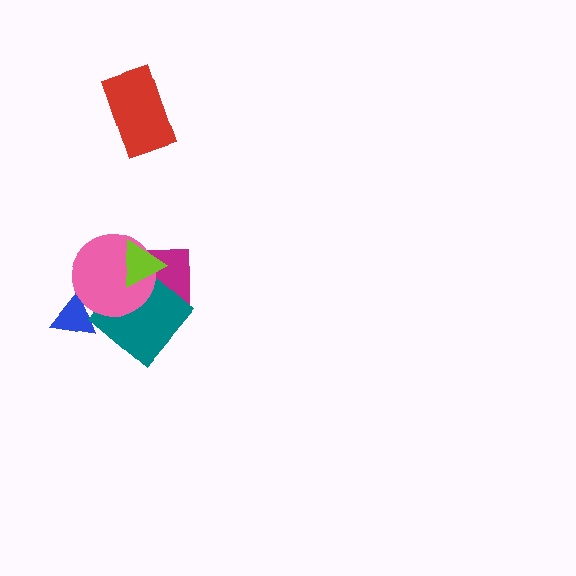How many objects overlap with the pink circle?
4 objects overlap with the pink circle.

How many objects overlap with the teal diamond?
3 objects overlap with the teal diamond.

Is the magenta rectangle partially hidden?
Yes, it is partially covered by another shape.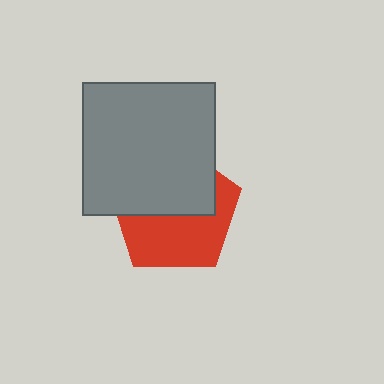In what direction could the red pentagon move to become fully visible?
The red pentagon could move down. That would shift it out from behind the gray square entirely.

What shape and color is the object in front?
The object in front is a gray square.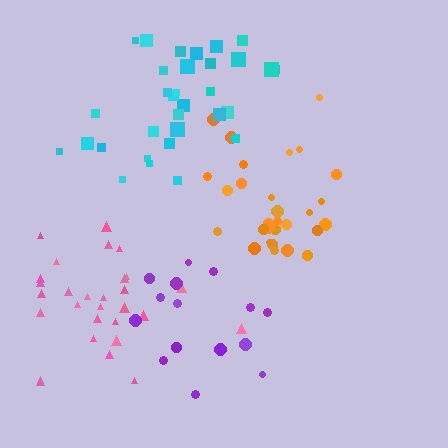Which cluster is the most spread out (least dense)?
Purple.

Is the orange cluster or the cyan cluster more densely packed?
Orange.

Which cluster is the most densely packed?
Orange.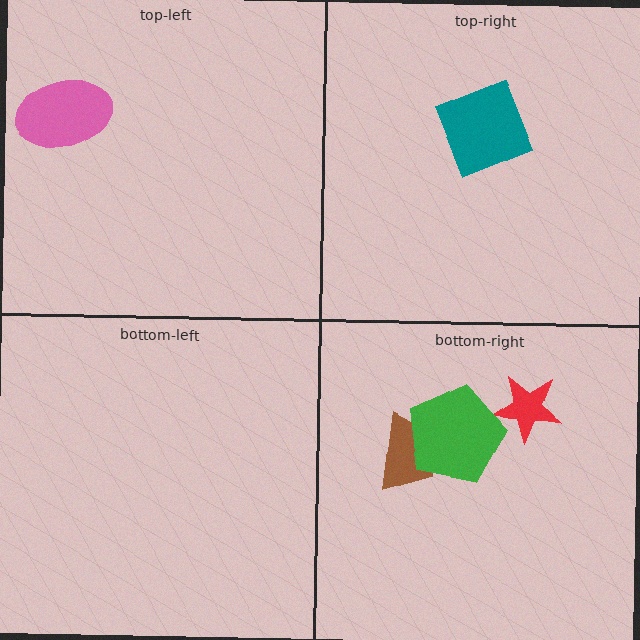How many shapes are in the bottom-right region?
3.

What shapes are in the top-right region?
The teal diamond.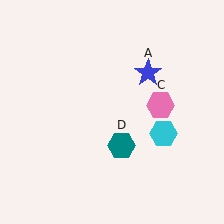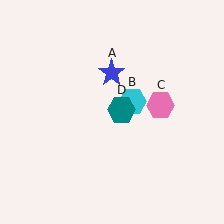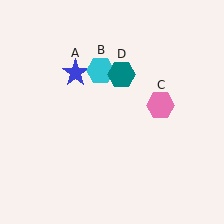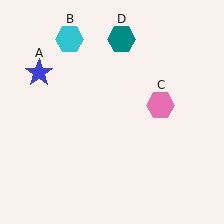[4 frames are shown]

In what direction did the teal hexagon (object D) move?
The teal hexagon (object D) moved up.